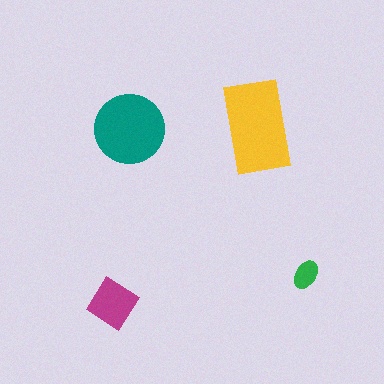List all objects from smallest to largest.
The green ellipse, the magenta diamond, the teal circle, the yellow rectangle.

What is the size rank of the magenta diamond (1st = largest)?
3rd.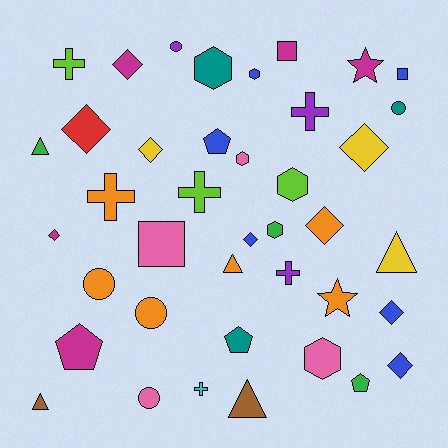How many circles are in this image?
There are 5 circles.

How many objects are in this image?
There are 40 objects.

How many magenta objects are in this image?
There are 5 magenta objects.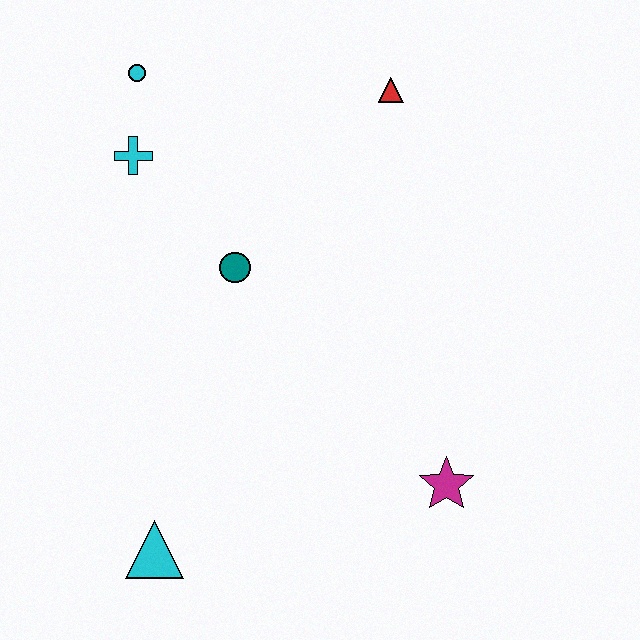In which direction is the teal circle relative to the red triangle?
The teal circle is below the red triangle.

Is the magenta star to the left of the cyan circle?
No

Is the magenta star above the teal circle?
No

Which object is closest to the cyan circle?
The cyan cross is closest to the cyan circle.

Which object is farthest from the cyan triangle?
The red triangle is farthest from the cyan triangle.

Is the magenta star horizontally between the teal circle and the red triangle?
No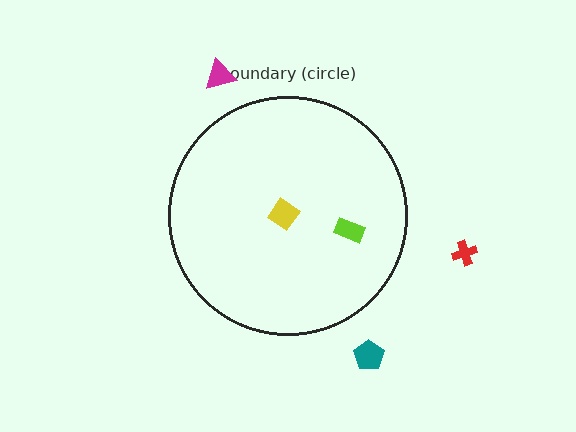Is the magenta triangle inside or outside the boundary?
Outside.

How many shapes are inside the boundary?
2 inside, 3 outside.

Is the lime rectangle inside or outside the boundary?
Inside.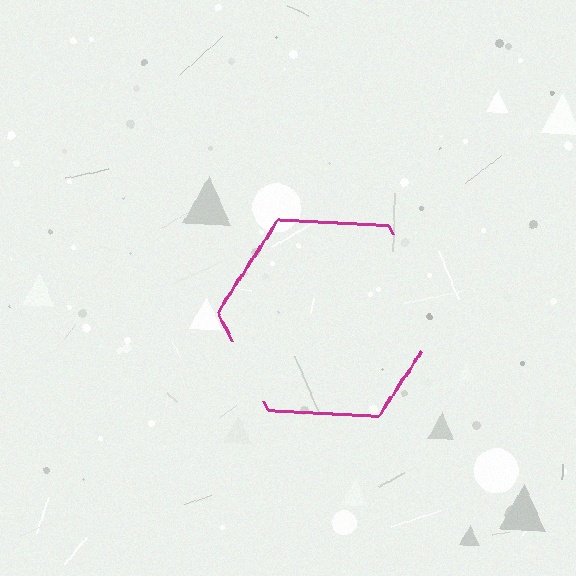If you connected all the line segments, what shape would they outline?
They would outline a hexagon.